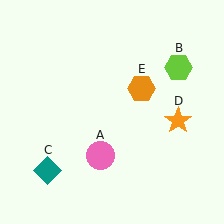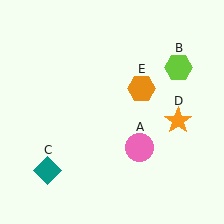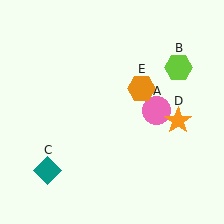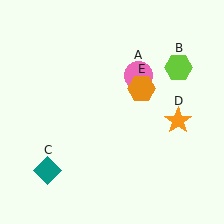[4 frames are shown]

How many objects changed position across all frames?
1 object changed position: pink circle (object A).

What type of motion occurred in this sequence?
The pink circle (object A) rotated counterclockwise around the center of the scene.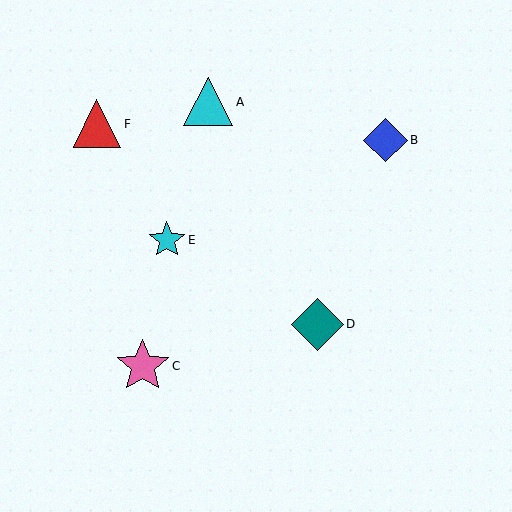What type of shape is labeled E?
Shape E is a cyan star.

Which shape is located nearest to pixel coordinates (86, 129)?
The red triangle (labeled F) at (97, 124) is nearest to that location.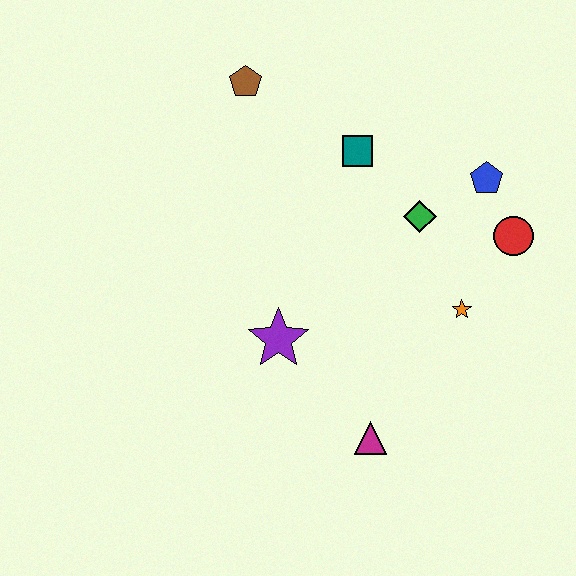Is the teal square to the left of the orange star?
Yes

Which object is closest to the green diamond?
The blue pentagon is closest to the green diamond.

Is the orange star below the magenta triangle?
No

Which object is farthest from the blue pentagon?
The magenta triangle is farthest from the blue pentagon.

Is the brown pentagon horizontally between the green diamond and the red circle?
No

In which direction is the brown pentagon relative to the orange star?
The brown pentagon is above the orange star.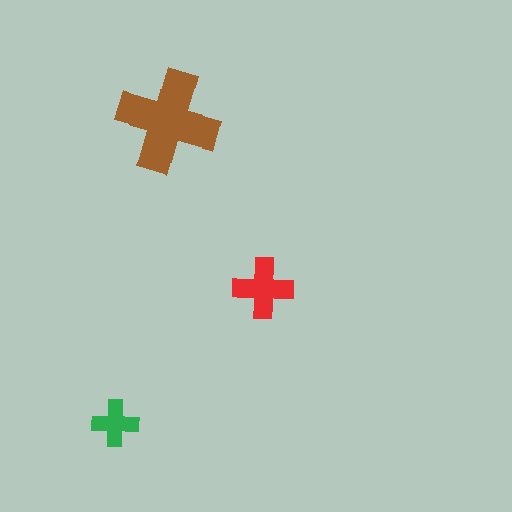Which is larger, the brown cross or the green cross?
The brown one.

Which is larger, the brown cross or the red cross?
The brown one.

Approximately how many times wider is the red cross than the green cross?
About 1.5 times wider.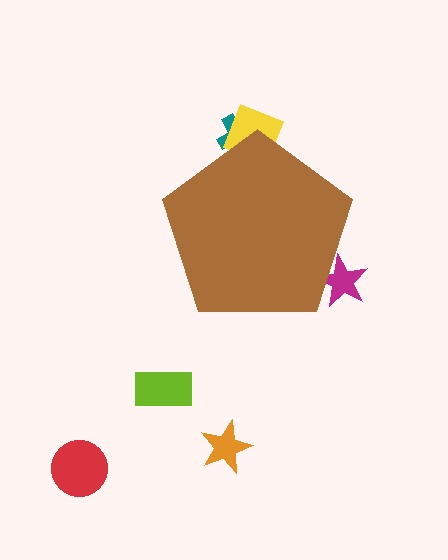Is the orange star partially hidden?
No, the orange star is fully visible.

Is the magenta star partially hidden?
Yes, the magenta star is partially hidden behind the brown pentagon.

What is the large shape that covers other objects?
A brown pentagon.